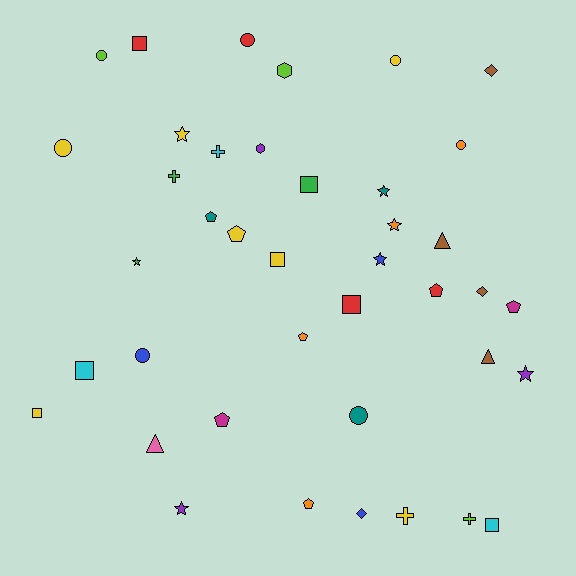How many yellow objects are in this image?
There are 7 yellow objects.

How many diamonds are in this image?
There are 3 diamonds.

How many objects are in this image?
There are 40 objects.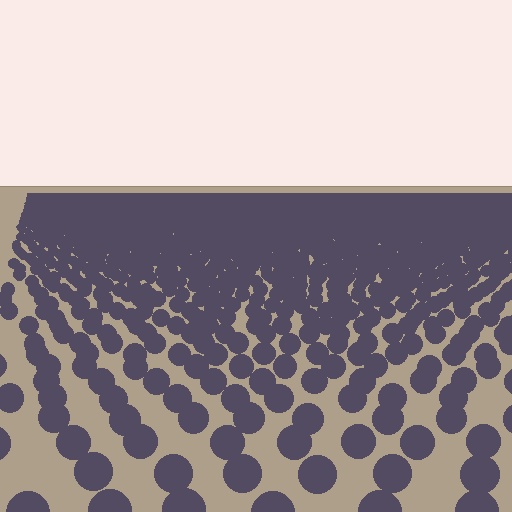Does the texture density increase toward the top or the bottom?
Density increases toward the top.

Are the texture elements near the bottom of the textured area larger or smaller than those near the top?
Larger. Near the bottom, elements are closer to the viewer and appear at a bigger on-screen size.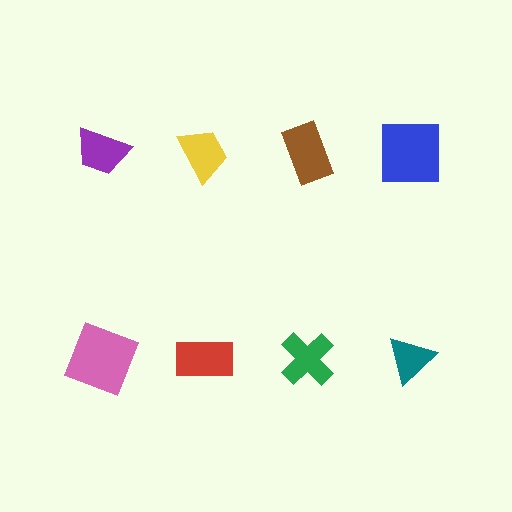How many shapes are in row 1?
4 shapes.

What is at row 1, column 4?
A blue square.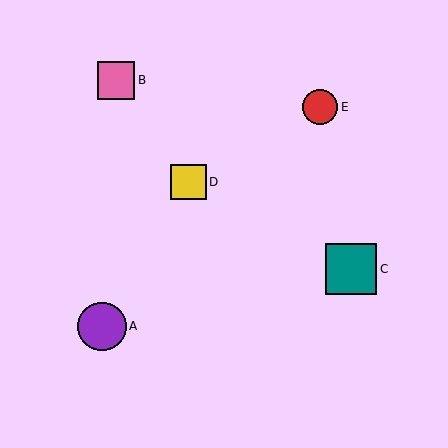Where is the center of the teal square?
The center of the teal square is at (351, 269).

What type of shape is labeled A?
Shape A is a purple circle.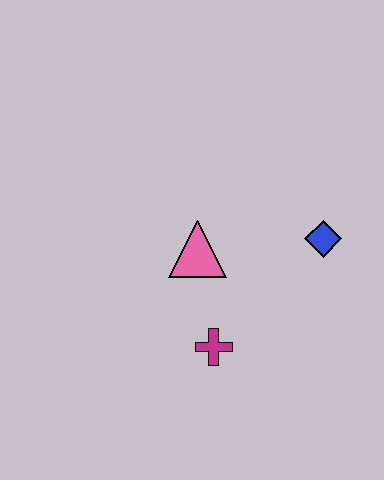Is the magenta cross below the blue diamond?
Yes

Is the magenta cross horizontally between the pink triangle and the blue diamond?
Yes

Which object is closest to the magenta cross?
The pink triangle is closest to the magenta cross.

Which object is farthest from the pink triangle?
The blue diamond is farthest from the pink triangle.